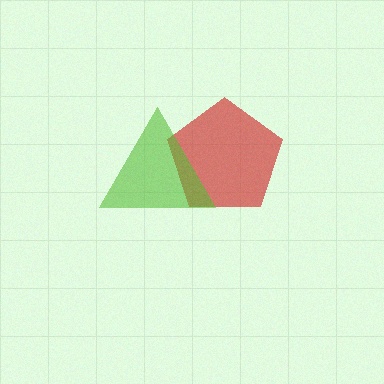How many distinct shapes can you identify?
There are 2 distinct shapes: a red pentagon, a lime triangle.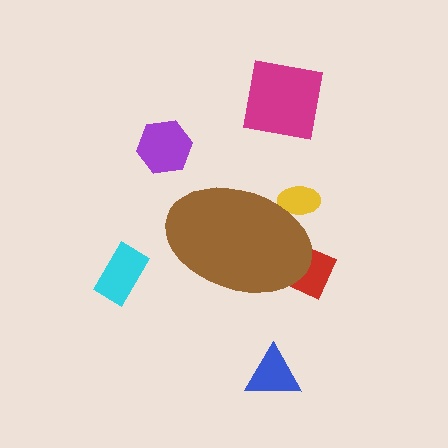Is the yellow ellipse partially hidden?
Yes, the yellow ellipse is partially hidden behind the brown ellipse.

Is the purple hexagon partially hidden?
No, the purple hexagon is fully visible.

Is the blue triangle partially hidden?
No, the blue triangle is fully visible.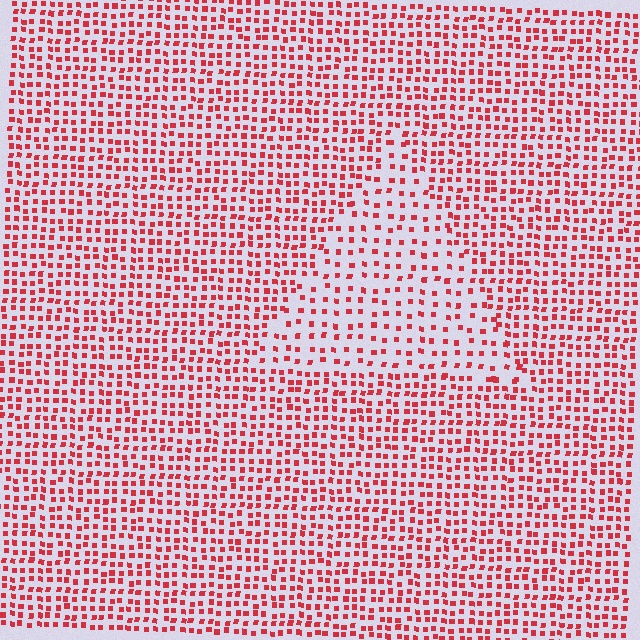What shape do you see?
I see a triangle.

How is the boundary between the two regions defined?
The boundary is defined by a change in element density (approximately 1.9x ratio). All elements are the same color, size, and shape.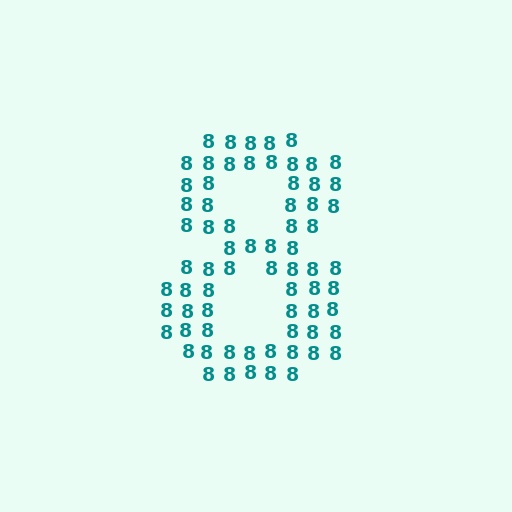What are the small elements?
The small elements are digit 8's.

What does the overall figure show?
The overall figure shows the digit 8.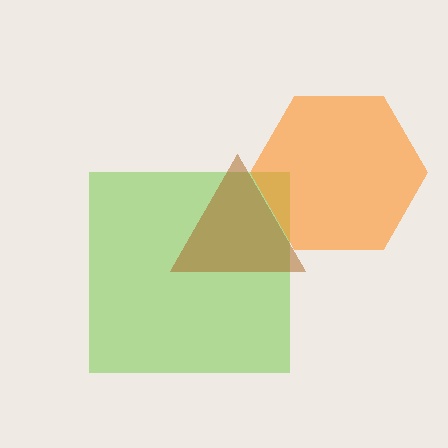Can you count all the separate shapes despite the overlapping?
Yes, there are 3 separate shapes.